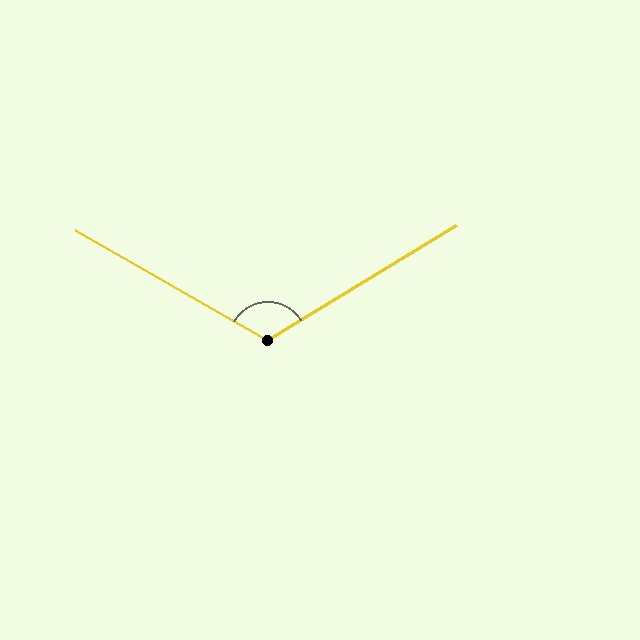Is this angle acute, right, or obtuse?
It is obtuse.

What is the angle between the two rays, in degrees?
Approximately 119 degrees.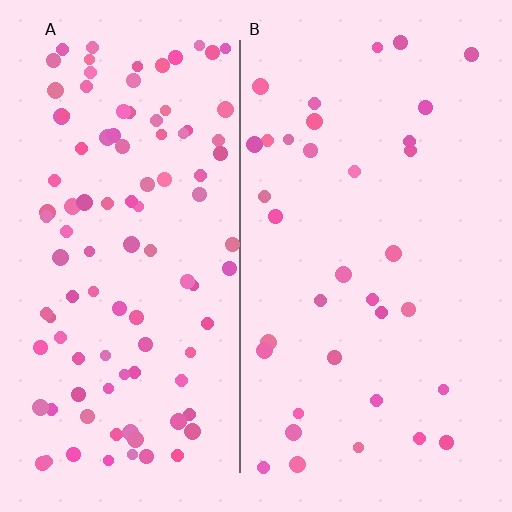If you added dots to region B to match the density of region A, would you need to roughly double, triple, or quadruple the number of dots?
Approximately triple.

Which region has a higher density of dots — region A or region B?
A (the left).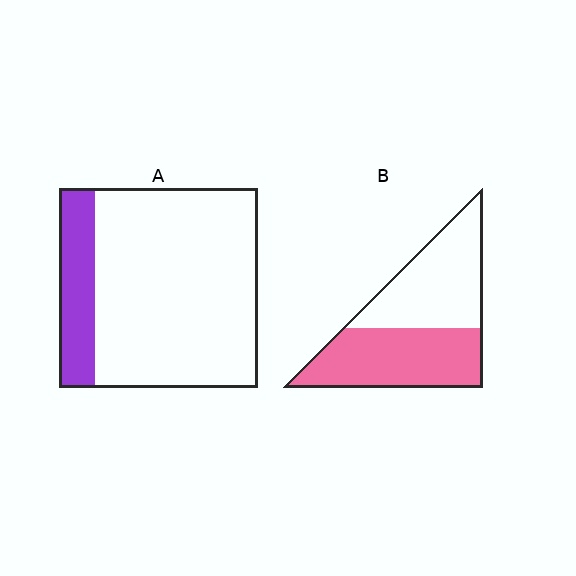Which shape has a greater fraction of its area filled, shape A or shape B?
Shape B.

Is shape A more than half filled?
No.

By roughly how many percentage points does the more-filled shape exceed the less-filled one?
By roughly 35 percentage points (B over A).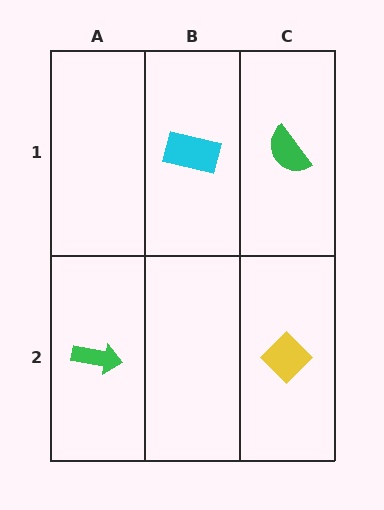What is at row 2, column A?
A green arrow.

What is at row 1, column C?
A green semicircle.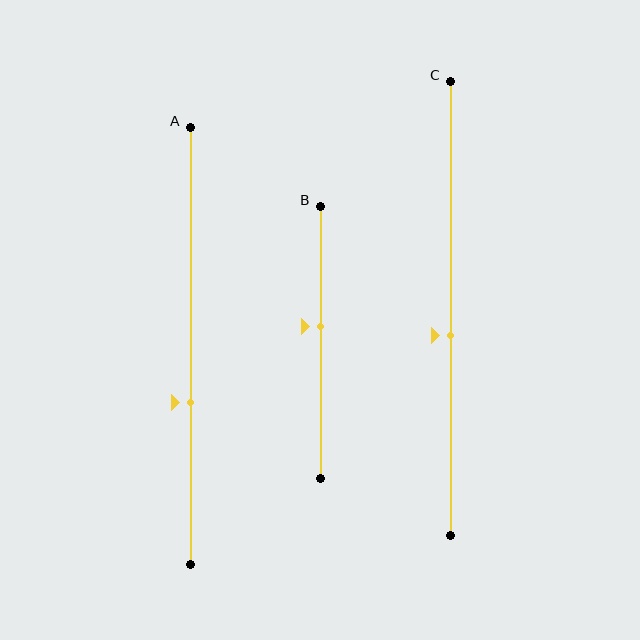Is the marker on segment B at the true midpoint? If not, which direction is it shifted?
No, the marker on segment B is shifted upward by about 6% of the segment length.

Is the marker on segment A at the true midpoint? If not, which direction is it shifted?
No, the marker on segment A is shifted downward by about 13% of the segment length.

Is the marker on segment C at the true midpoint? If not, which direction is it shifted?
No, the marker on segment C is shifted downward by about 6% of the segment length.